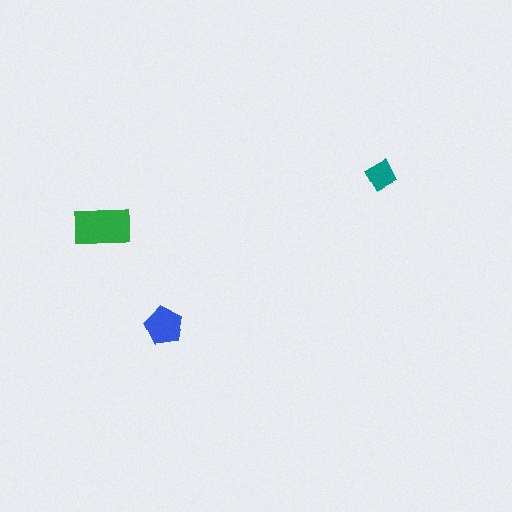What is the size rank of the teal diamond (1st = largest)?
3rd.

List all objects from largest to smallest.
The green rectangle, the blue pentagon, the teal diamond.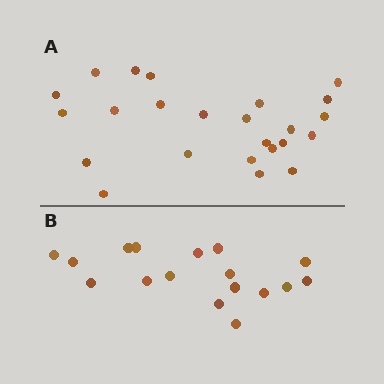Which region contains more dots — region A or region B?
Region A (the top region) has more dots.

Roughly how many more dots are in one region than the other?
Region A has roughly 8 or so more dots than region B.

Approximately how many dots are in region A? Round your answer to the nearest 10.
About 20 dots. (The exact count is 24, which rounds to 20.)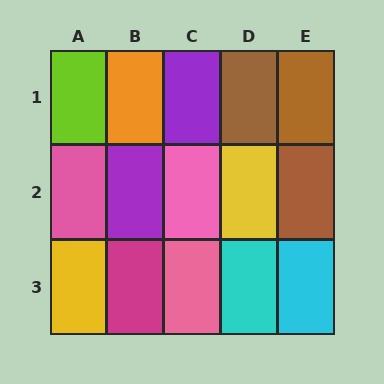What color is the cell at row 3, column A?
Yellow.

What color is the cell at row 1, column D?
Brown.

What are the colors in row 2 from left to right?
Pink, purple, pink, yellow, brown.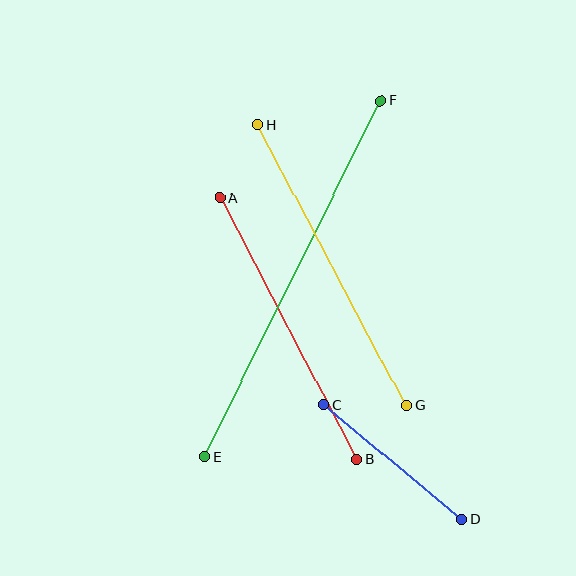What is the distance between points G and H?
The distance is approximately 318 pixels.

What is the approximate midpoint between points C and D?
The midpoint is at approximately (393, 462) pixels.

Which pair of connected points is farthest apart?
Points E and F are farthest apart.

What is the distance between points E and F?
The distance is approximately 397 pixels.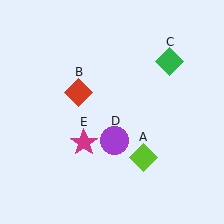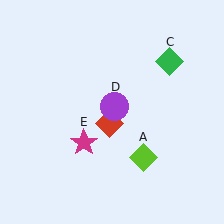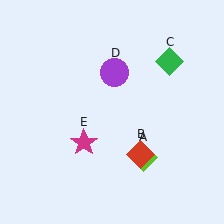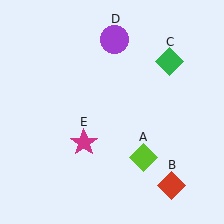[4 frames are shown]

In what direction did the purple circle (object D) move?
The purple circle (object D) moved up.